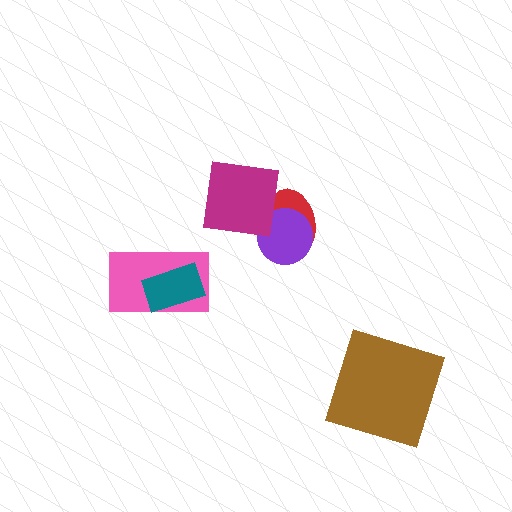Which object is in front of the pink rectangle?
The teal rectangle is in front of the pink rectangle.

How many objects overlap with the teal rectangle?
1 object overlaps with the teal rectangle.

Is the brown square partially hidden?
No, no other shape covers it.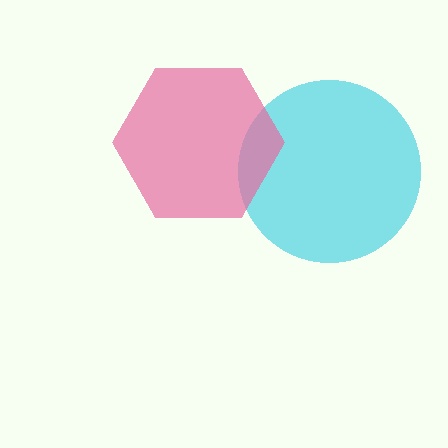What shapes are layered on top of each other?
The layered shapes are: a cyan circle, a pink hexagon.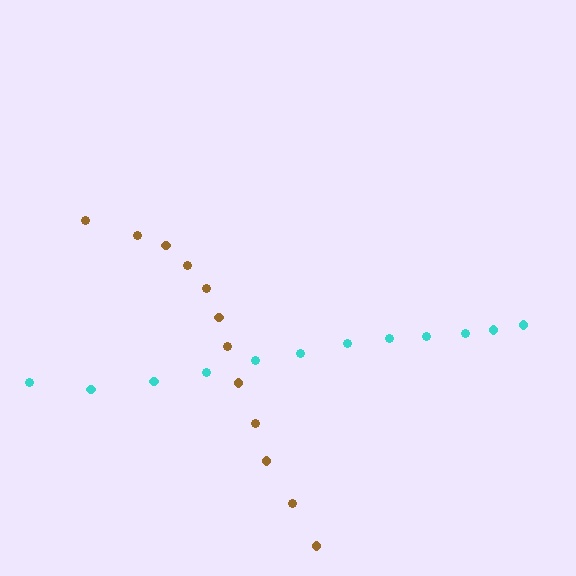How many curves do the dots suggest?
There are 2 distinct paths.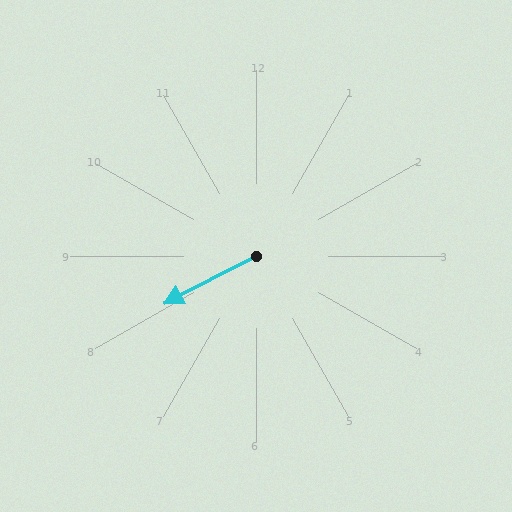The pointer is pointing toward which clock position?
Roughly 8 o'clock.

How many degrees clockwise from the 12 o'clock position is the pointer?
Approximately 243 degrees.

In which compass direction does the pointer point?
Southwest.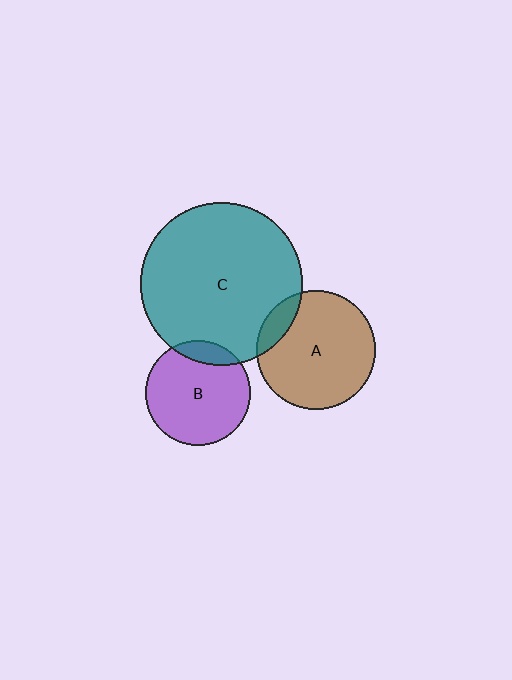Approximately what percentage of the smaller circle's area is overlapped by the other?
Approximately 10%.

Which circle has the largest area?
Circle C (teal).